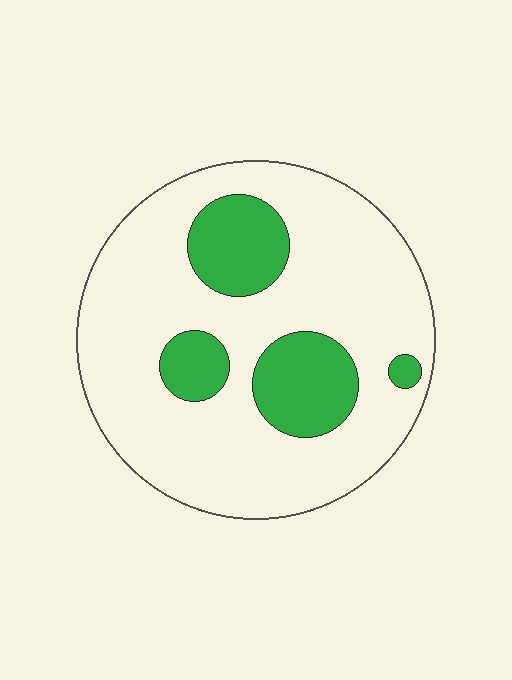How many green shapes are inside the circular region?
4.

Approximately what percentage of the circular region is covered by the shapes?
Approximately 20%.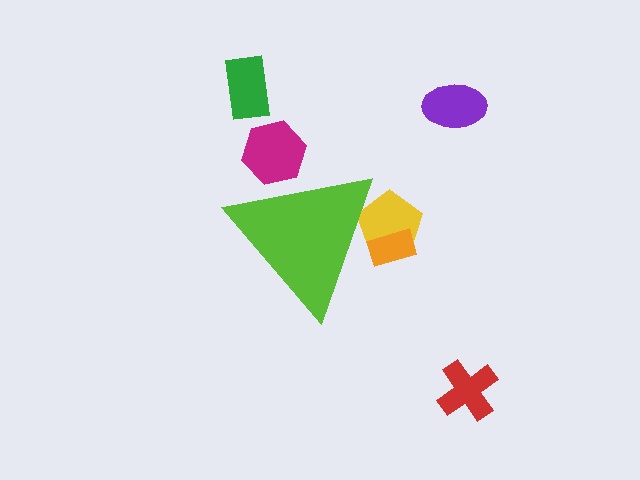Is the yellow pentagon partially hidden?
Yes, the yellow pentagon is partially hidden behind the lime triangle.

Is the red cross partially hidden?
No, the red cross is fully visible.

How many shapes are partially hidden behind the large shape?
3 shapes are partially hidden.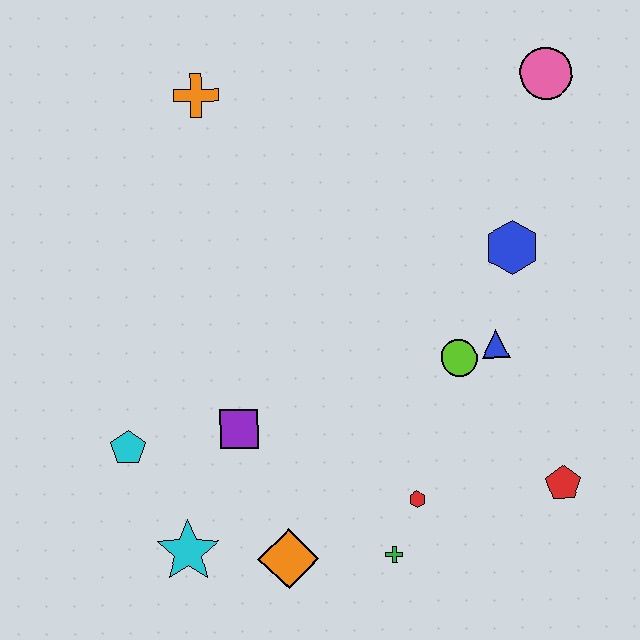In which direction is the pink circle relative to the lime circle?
The pink circle is above the lime circle.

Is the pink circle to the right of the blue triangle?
Yes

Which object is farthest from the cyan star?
The pink circle is farthest from the cyan star.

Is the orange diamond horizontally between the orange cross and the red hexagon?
Yes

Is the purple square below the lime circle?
Yes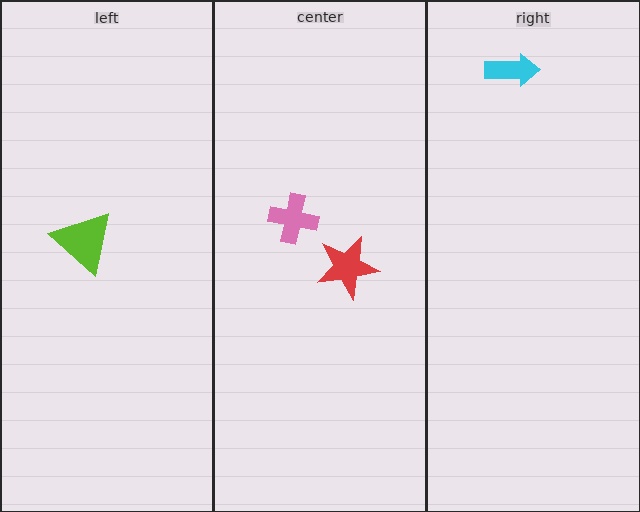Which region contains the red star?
The center region.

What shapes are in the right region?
The cyan arrow.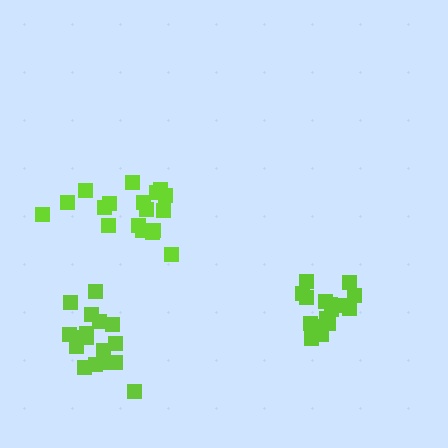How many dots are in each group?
Group 1: 17 dots, Group 2: 18 dots, Group 3: 17 dots (52 total).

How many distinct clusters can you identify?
There are 3 distinct clusters.